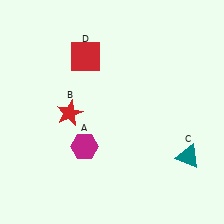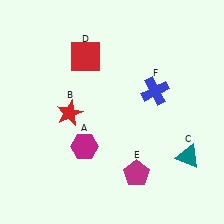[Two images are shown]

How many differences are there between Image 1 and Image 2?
There are 2 differences between the two images.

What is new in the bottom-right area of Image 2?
A magenta pentagon (E) was added in the bottom-right area of Image 2.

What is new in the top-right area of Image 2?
A blue cross (F) was added in the top-right area of Image 2.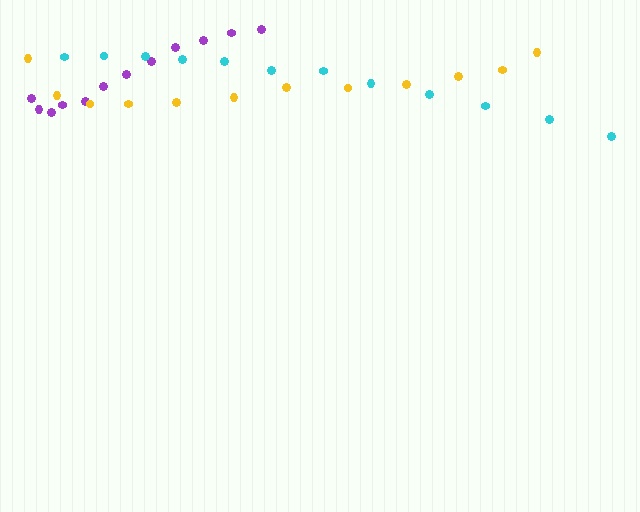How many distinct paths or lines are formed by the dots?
There are 3 distinct paths.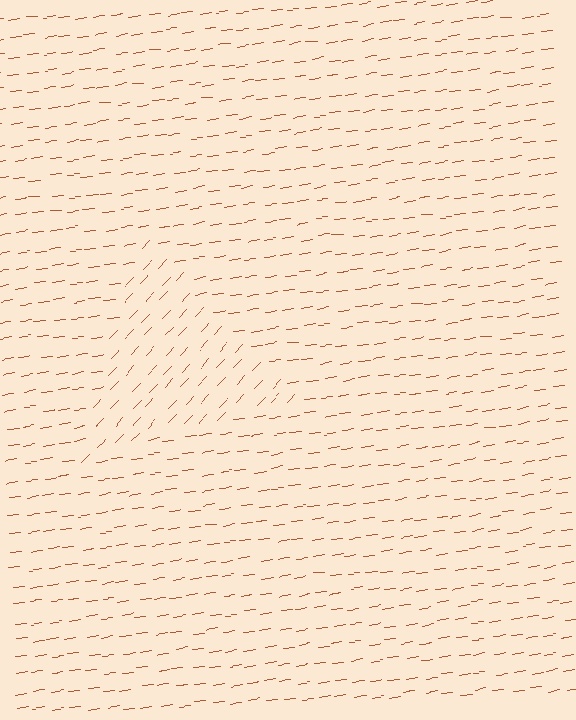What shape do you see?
I see a triangle.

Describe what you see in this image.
The image is filled with small brown line segments. A triangle region in the image has lines oriented differently from the surrounding lines, creating a visible texture boundary.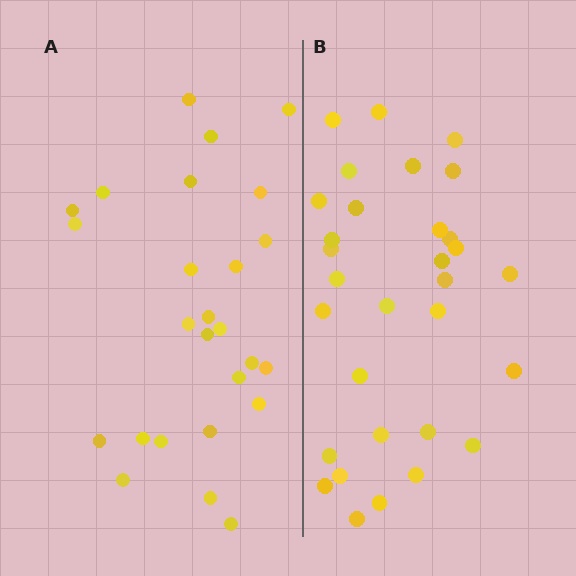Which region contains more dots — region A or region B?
Region B (the right region) has more dots.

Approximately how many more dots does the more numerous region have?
Region B has about 5 more dots than region A.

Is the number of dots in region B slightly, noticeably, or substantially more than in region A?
Region B has only slightly more — the two regions are fairly close. The ratio is roughly 1.2 to 1.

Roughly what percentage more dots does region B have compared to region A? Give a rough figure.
About 20% more.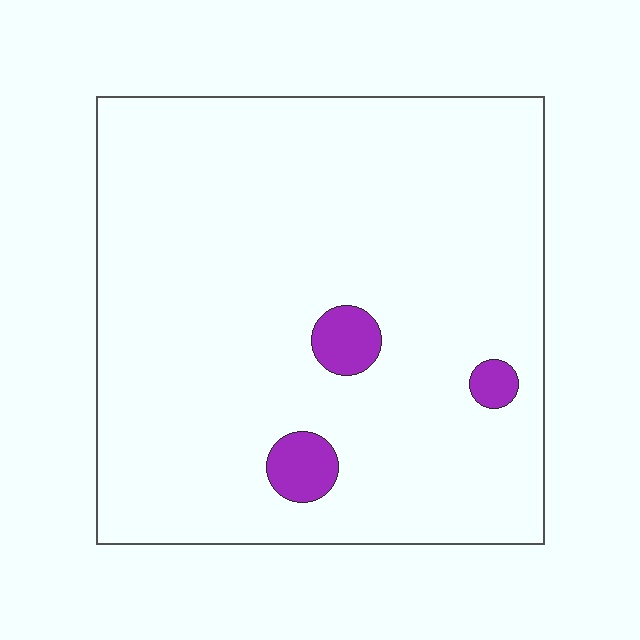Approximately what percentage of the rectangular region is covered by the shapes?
Approximately 5%.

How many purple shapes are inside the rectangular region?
3.